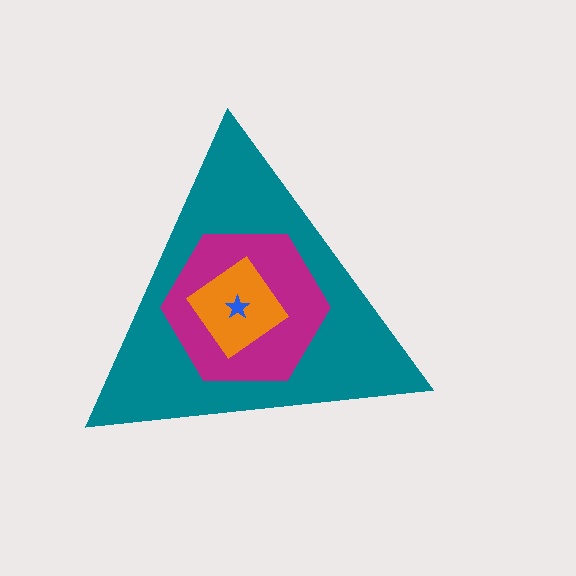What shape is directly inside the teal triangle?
The magenta hexagon.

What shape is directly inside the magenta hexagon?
The orange diamond.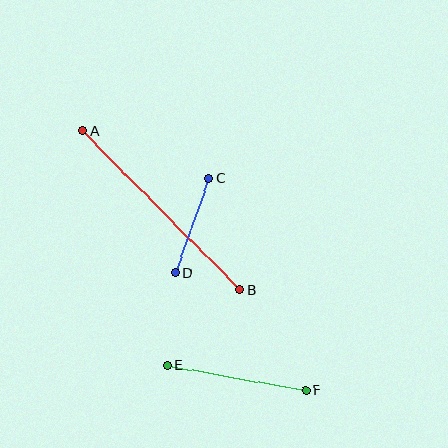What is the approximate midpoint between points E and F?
The midpoint is at approximately (237, 378) pixels.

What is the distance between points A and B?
The distance is approximately 223 pixels.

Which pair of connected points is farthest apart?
Points A and B are farthest apart.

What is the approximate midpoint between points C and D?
The midpoint is at approximately (192, 226) pixels.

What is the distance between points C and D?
The distance is approximately 100 pixels.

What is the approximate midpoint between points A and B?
The midpoint is at approximately (161, 210) pixels.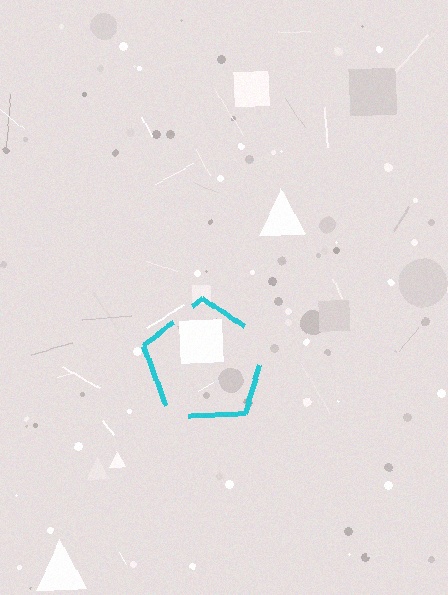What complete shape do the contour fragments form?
The contour fragments form a pentagon.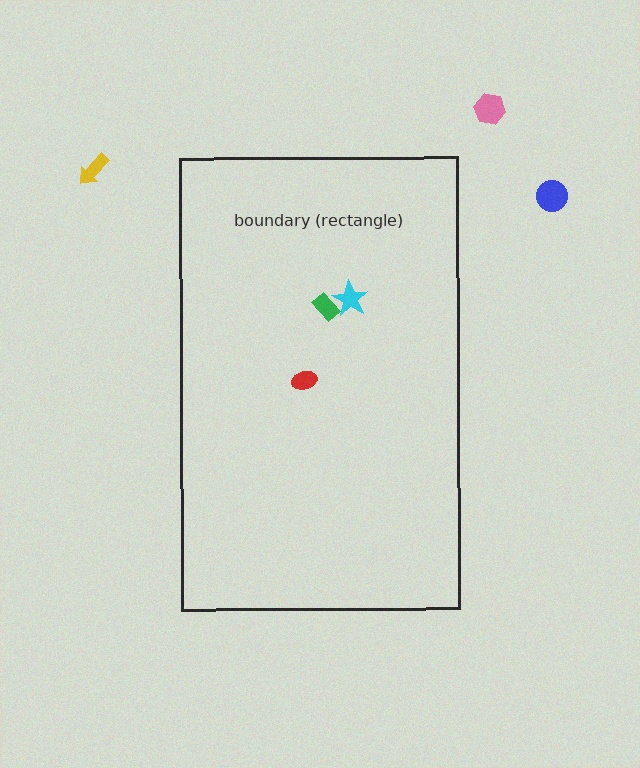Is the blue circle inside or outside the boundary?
Outside.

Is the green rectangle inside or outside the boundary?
Inside.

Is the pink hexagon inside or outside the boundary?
Outside.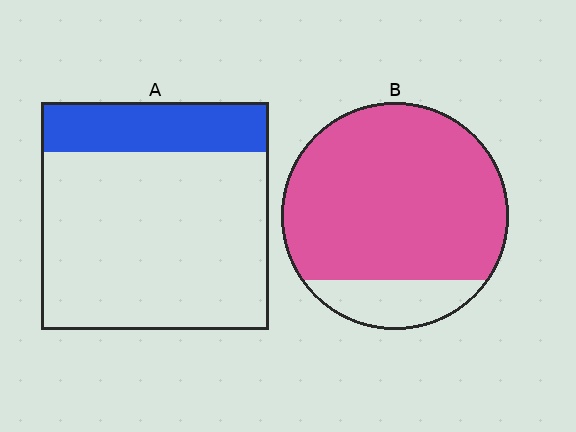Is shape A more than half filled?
No.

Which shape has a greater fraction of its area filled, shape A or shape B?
Shape B.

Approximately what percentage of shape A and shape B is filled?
A is approximately 20% and B is approximately 85%.